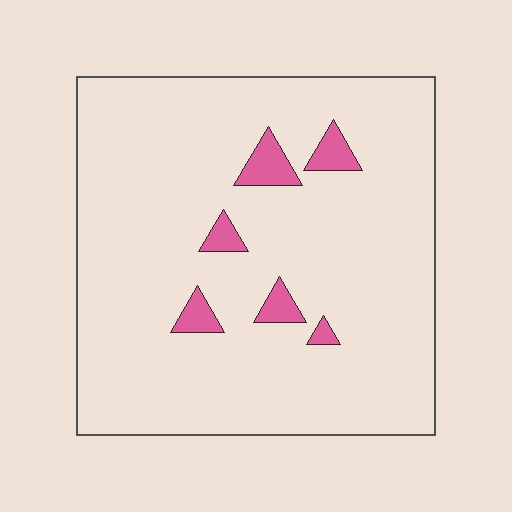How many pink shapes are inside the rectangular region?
6.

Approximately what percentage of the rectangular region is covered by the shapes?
Approximately 5%.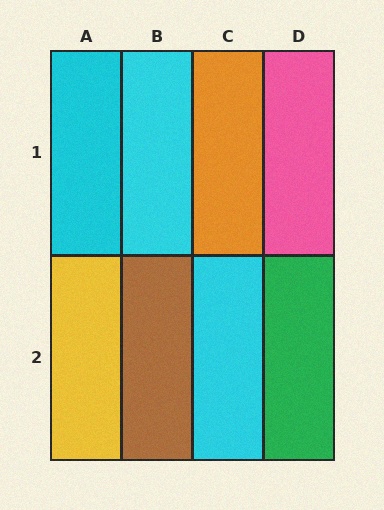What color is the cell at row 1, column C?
Orange.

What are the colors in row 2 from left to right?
Yellow, brown, cyan, green.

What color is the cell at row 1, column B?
Cyan.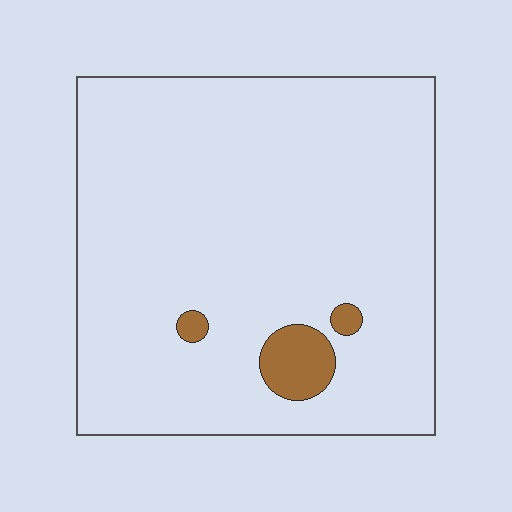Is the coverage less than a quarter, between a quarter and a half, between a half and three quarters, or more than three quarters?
Less than a quarter.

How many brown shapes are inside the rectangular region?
3.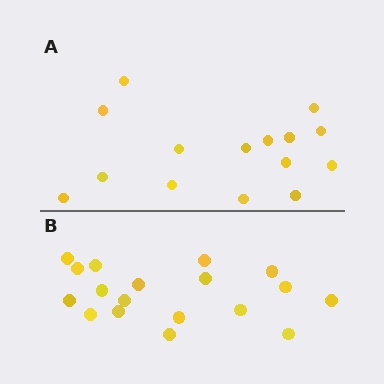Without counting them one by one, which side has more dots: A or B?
Region B (the bottom region) has more dots.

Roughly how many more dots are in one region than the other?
Region B has just a few more — roughly 2 or 3 more dots than region A.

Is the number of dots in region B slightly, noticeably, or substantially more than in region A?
Region B has only slightly more — the two regions are fairly close. The ratio is roughly 1.2 to 1.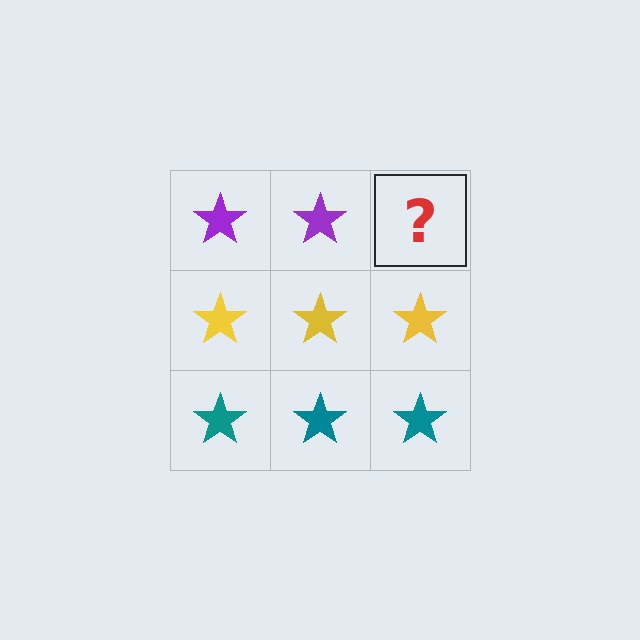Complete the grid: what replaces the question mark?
The question mark should be replaced with a purple star.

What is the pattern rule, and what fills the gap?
The rule is that each row has a consistent color. The gap should be filled with a purple star.